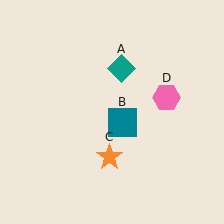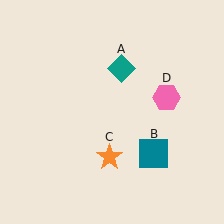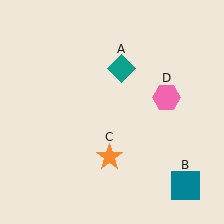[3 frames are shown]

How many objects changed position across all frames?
1 object changed position: teal square (object B).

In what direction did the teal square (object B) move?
The teal square (object B) moved down and to the right.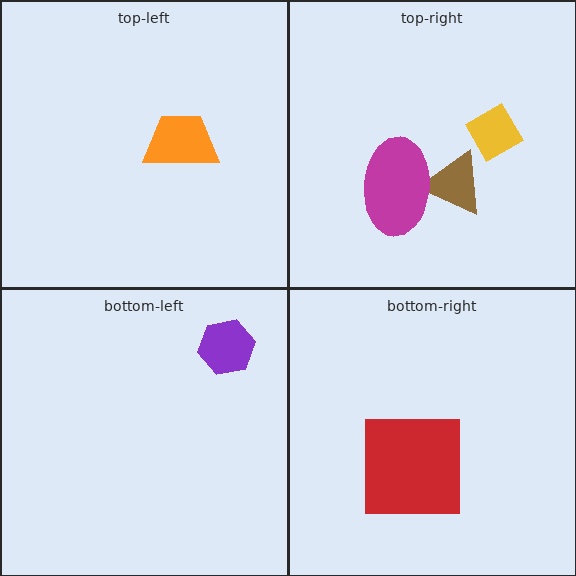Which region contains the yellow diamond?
The top-right region.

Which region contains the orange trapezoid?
The top-left region.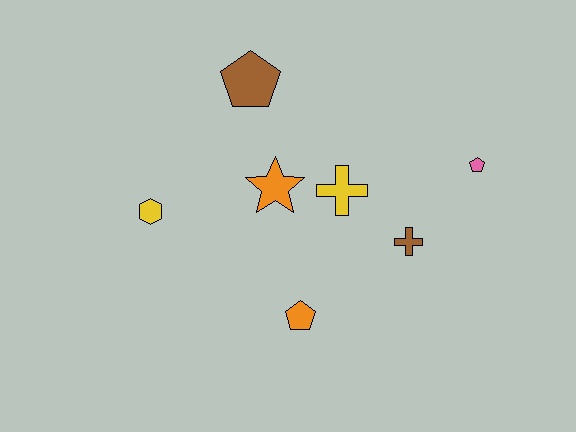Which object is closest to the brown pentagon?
The orange star is closest to the brown pentagon.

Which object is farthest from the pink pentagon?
The yellow hexagon is farthest from the pink pentagon.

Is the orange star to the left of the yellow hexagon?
No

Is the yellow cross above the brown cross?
Yes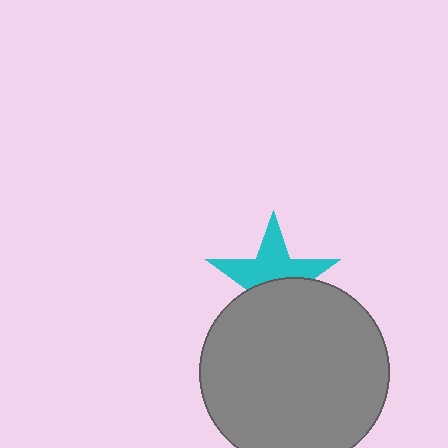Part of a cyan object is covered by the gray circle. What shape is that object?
It is a star.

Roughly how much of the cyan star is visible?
About half of it is visible (roughly 54%).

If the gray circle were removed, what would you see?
You would see the complete cyan star.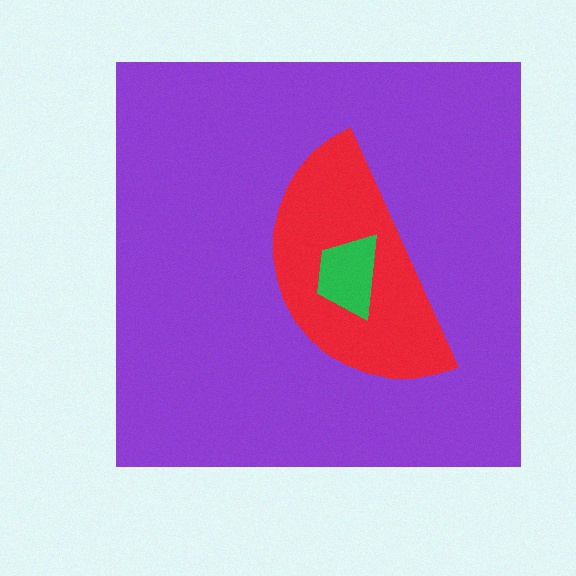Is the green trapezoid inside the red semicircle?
Yes.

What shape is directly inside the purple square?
The red semicircle.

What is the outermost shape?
The purple square.